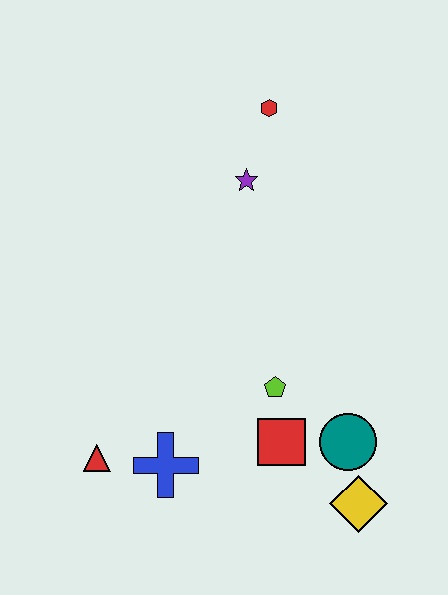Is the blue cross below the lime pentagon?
Yes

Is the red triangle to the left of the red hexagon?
Yes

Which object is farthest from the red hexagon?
The yellow diamond is farthest from the red hexagon.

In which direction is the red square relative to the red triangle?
The red square is to the right of the red triangle.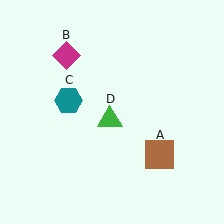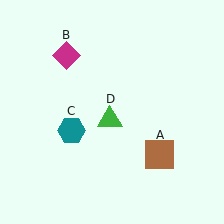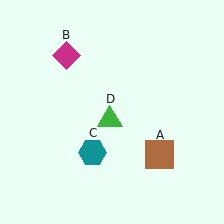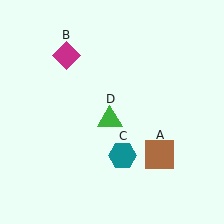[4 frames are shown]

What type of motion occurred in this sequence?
The teal hexagon (object C) rotated counterclockwise around the center of the scene.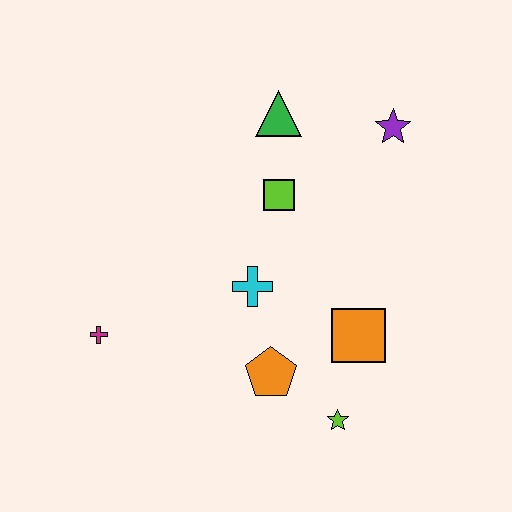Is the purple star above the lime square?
Yes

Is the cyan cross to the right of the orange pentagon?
No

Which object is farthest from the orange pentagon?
The purple star is farthest from the orange pentagon.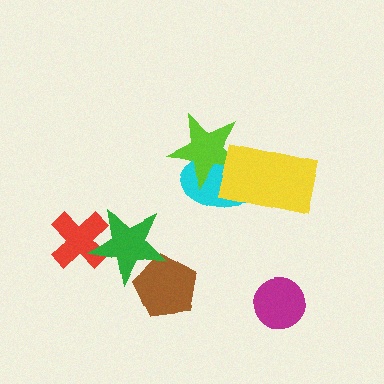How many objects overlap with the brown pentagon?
1 object overlaps with the brown pentagon.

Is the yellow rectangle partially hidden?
No, no other shape covers it.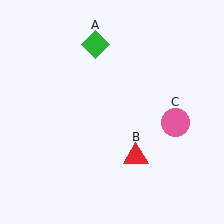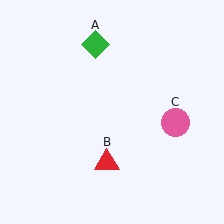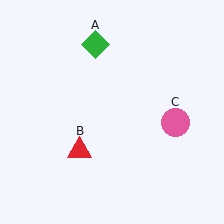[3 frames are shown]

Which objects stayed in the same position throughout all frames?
Green diamond (object A) and pink circle (object C) remained stationary.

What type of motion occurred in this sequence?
The red triangle (object B) rotated clockwise around the center of the scene.